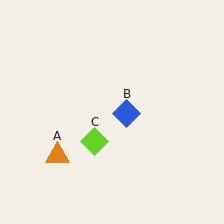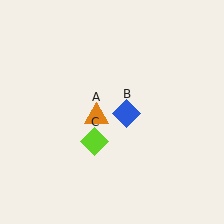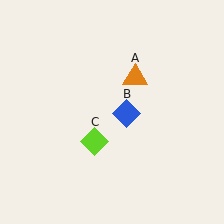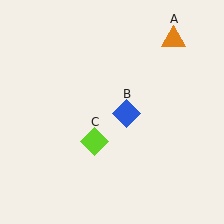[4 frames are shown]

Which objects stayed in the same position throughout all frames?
Blue diamond (object B) and lime diamond (object C) remained stationary.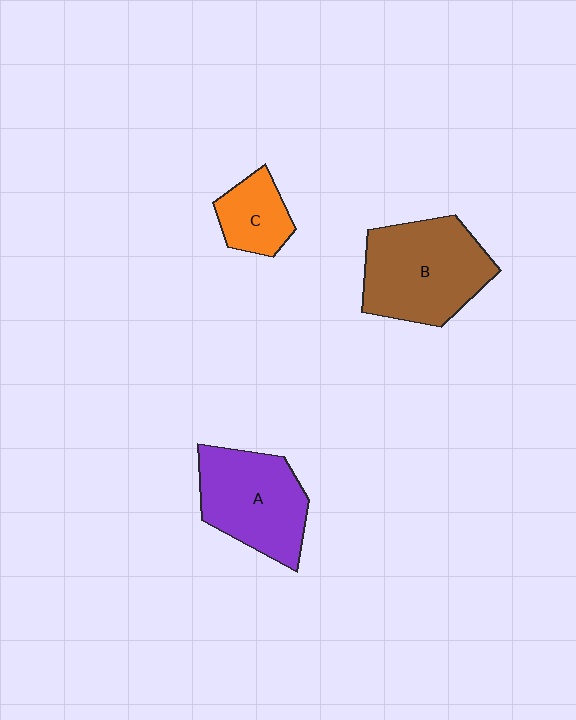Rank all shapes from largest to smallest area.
From largest to smallest: B (brown), A (purple), C (orange).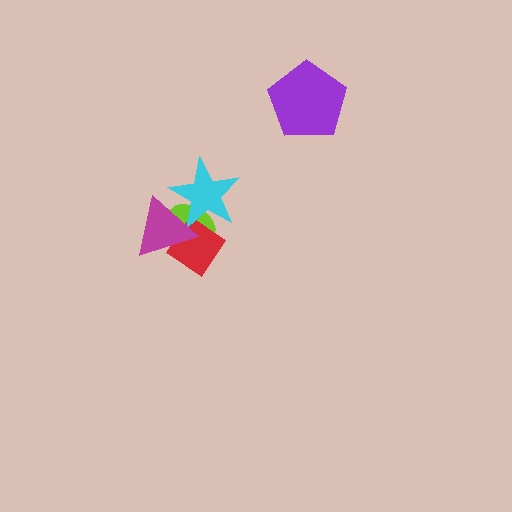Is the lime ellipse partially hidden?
Yes, it is partially covered by another shape.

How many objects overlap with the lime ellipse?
3 objects overlap with the lime ellipse.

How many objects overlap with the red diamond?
3 objects overlap with the red diamond.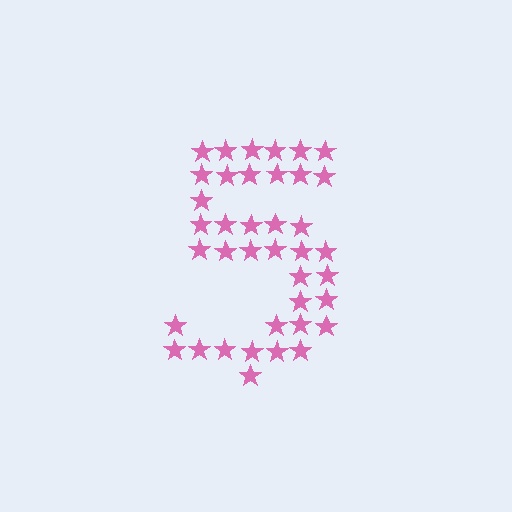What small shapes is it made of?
It is made of small stars.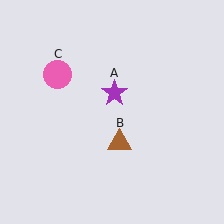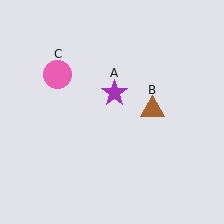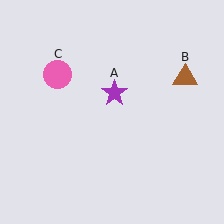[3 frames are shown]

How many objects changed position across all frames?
1 object changed position: brown triangle (object B).